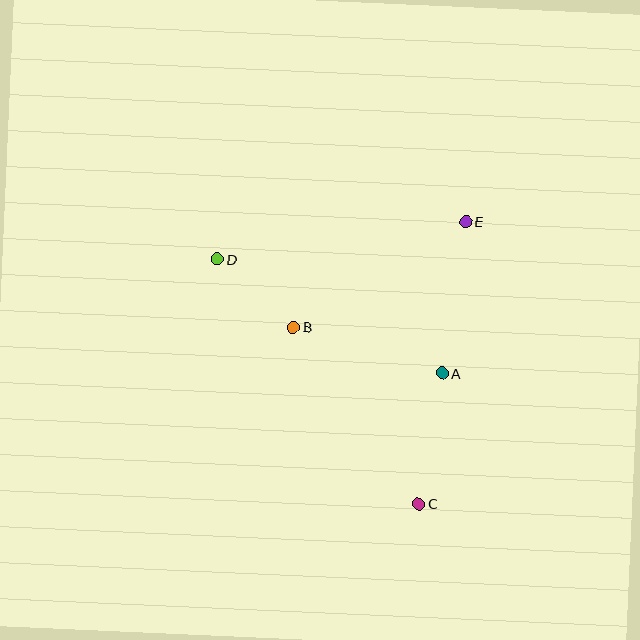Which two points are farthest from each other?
Points C and D are farthest from each other.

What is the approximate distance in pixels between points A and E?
The distance between A and E is approximately 154 pixels.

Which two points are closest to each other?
Points B and D are closest to each other.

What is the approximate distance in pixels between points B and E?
The distance between B and E is approximately 202 pixels.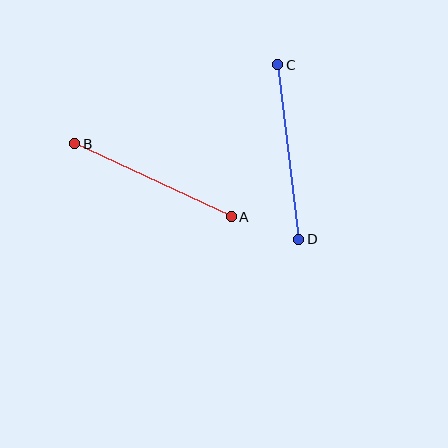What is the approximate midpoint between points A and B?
The midpoint is at approximately (153, 180) pixels.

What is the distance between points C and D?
The distance is approximately 176 pixels.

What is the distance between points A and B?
The distance is approximately 173 pixels.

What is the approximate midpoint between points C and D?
The midpoint is at approximately (288, 152) pixels.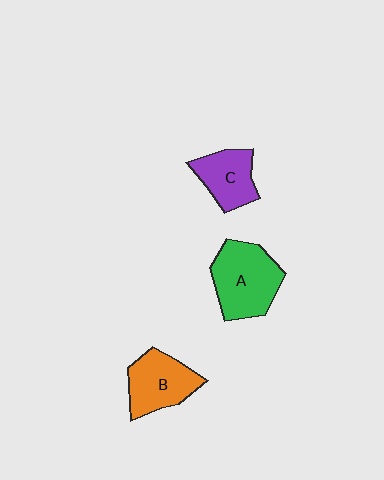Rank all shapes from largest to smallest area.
From largest to smallest: A (green), B (orange), C (purple).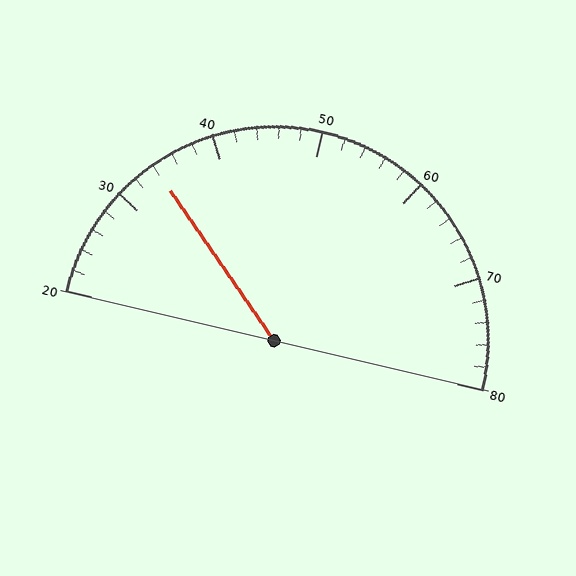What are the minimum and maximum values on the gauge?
The gauge ranges from 20 to 80.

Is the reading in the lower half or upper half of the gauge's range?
The reading is in the lower half of the range (20 to 80).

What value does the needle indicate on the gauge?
The needle indicates approximately 34.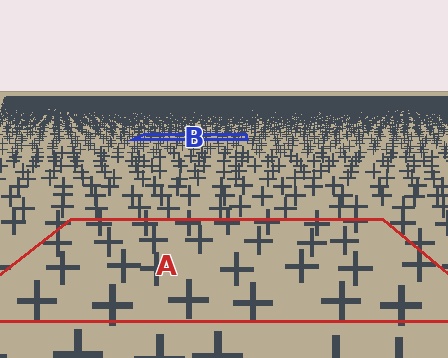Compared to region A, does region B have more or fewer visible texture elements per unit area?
Region B has more texture elements per unit area — they are packed more densely because it is farther away.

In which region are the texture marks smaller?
The texture marks are smaller in region B, because it is farther away.